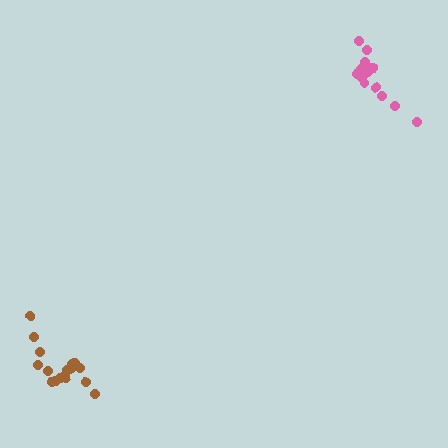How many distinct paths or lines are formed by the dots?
There are 2 distinct paths.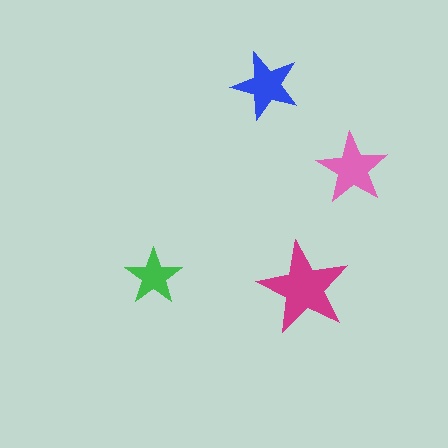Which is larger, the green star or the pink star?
The pink one.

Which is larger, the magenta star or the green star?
The magenta one.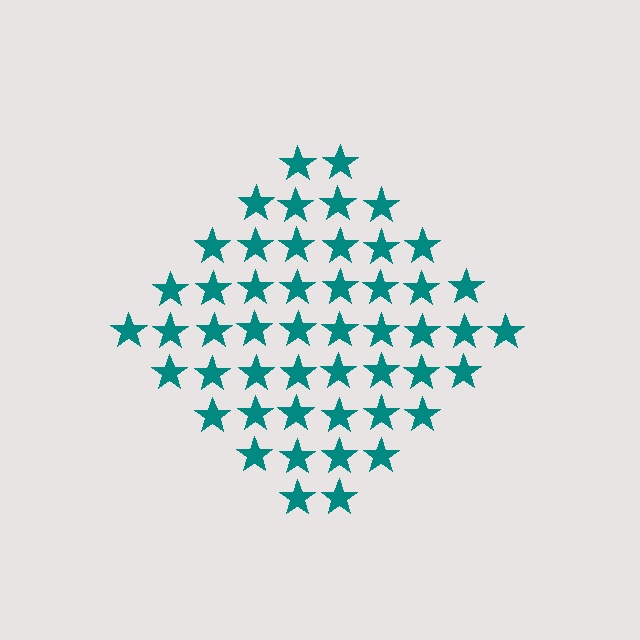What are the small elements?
The small elements are stars.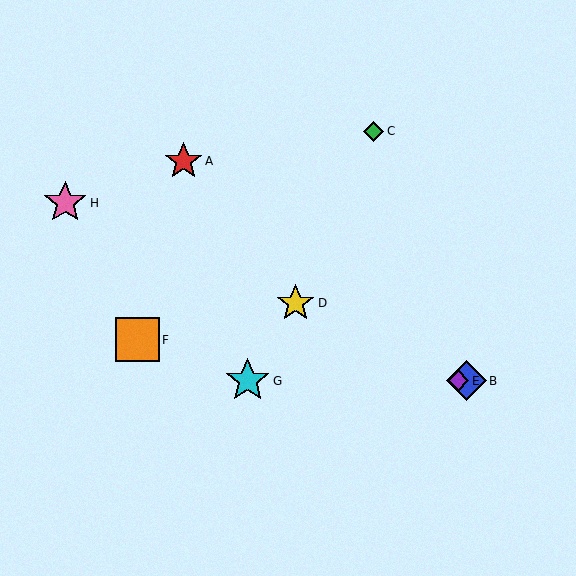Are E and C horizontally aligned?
No, E is at y≈381 and C is at y≈131.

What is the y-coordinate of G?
Object G is at y≈381.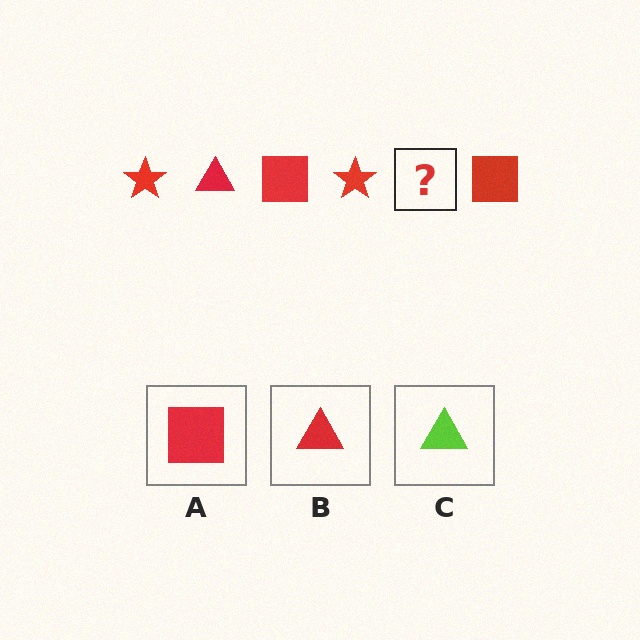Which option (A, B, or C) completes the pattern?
B.